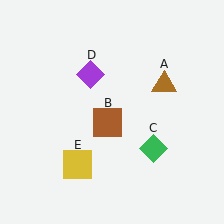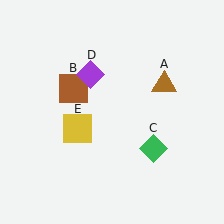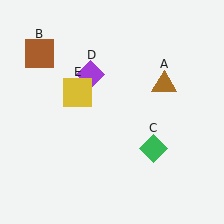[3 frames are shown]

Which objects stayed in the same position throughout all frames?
Brown triangle (object A) and green diamond (object C) and purple diamond (object D) remained stationary.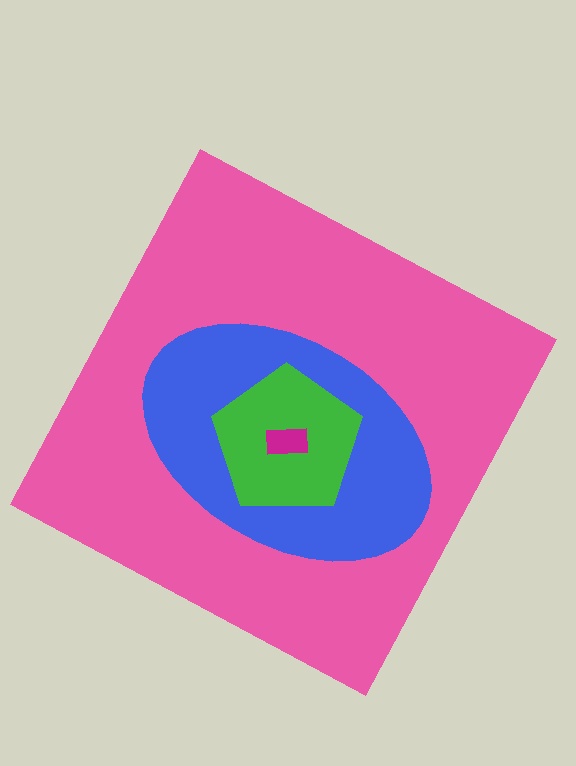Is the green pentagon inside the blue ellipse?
Yes.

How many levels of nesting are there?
4.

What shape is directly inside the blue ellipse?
The green pentagon.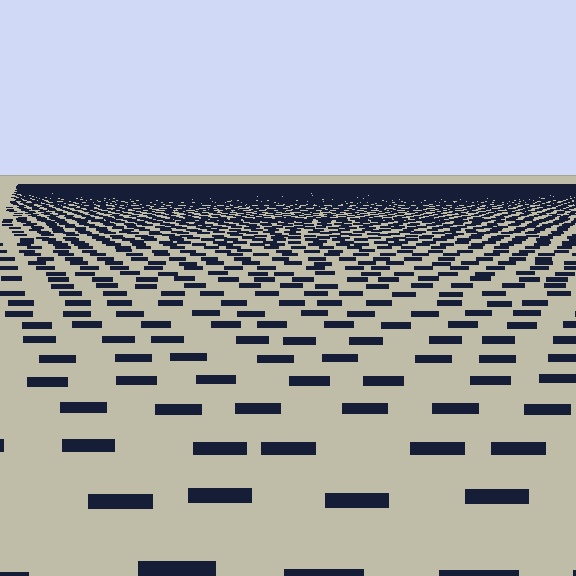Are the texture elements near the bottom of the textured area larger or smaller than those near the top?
Larger. Near the bottom, elements are closer to the viewer and appear at a bigger on-screen size.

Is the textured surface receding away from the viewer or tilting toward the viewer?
The surface is receding away from the viewer. Texture elements get smaller and denser toward the top.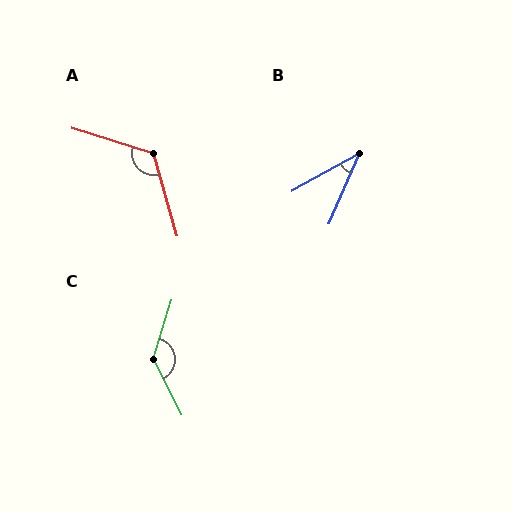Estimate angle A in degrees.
Approximately 123 degrees.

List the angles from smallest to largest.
B (37°), A (123°), C (137°).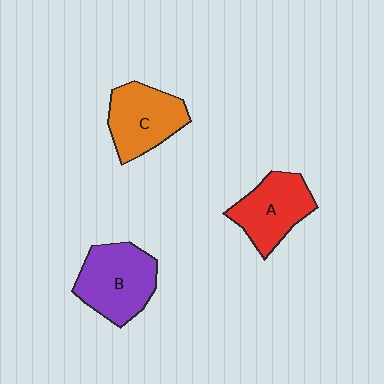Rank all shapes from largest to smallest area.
From largest to smallest: B (purple), C (orange), A (red).